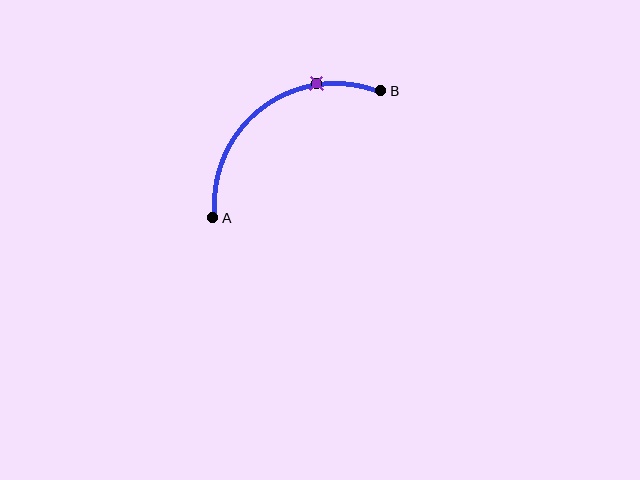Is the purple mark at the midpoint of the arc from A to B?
No. The purple mark lies on the arc but is closer to endpoint B. The arc midpoint would be at the point on the curve equidistant along the arc from both A and B.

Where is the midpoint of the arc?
The arc midpoint is the point on the curve farthest from the straight line joining A and B. It sits above and to the left of that line.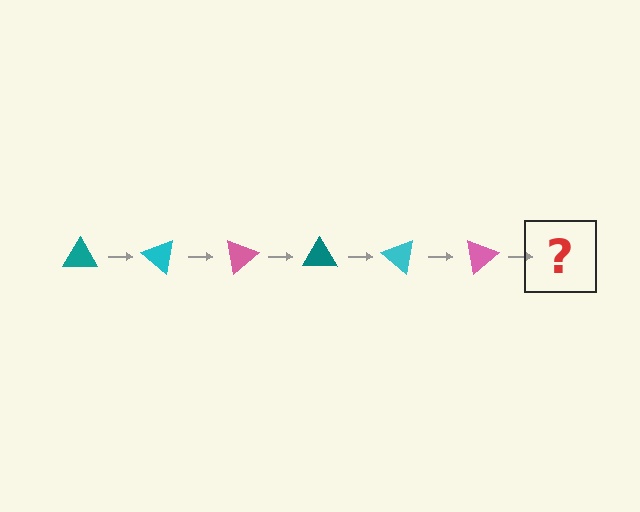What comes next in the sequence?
The next element should be a teal triangle, rotated 240 degrees from the start.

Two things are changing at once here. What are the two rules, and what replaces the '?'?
The two rules are that it rotates 40 degrees each step and the color cycles through teal, cyan, and pink. The '?' should be a teal triangle, rotated 240 degrees from the start.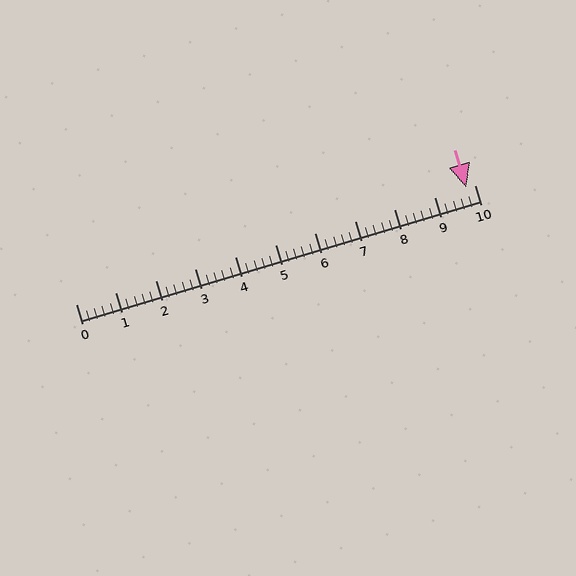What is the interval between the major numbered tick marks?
The major tick marks are spaced 1 units apart.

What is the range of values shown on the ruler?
The ruler shows values from 0 to 10.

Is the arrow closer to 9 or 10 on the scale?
The arrow is closer to 10.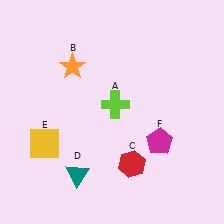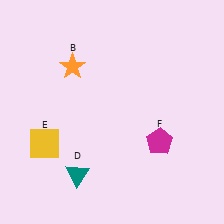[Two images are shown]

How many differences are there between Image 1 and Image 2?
There are 2 differences between the two images.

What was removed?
The red hexagon (C), the lime cross (A) were removed in Image 2.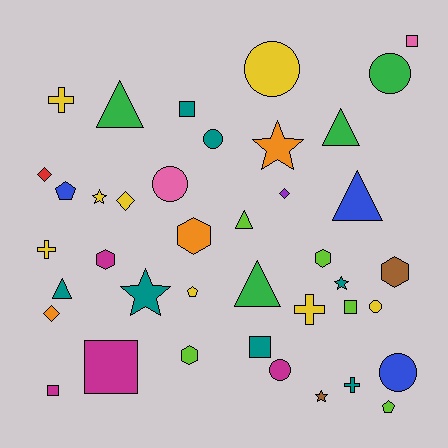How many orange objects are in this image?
There are 3 orange objects.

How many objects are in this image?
There are 40 objects.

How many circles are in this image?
There are 7 circles.